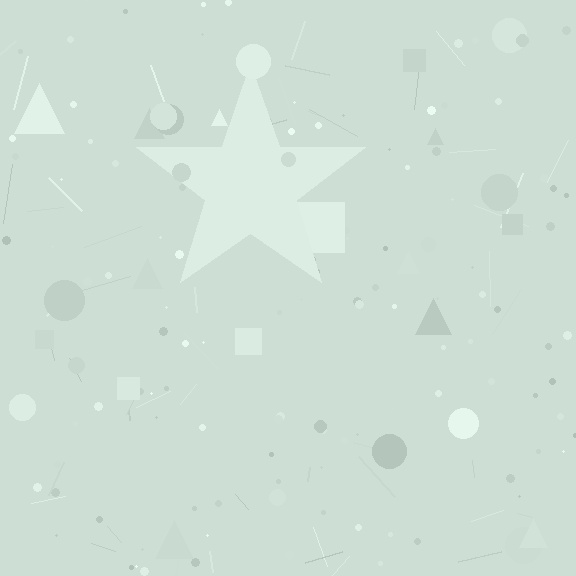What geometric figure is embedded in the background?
A star is embedded in the background.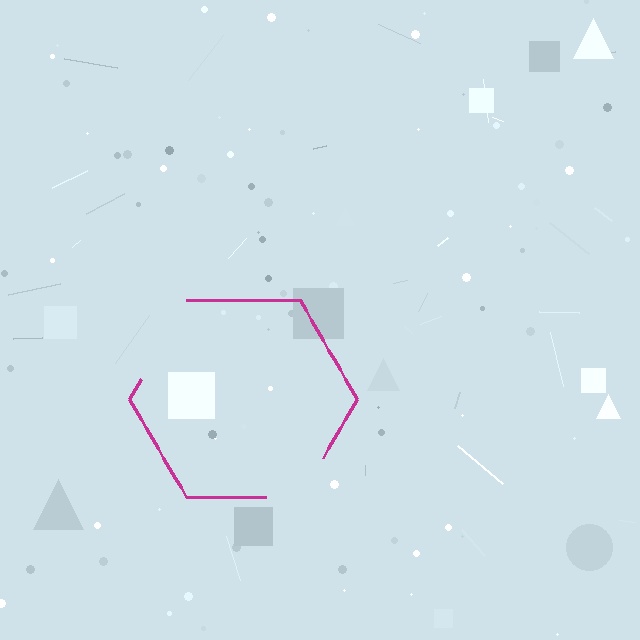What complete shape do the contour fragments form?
The contour fragments form a hexagon.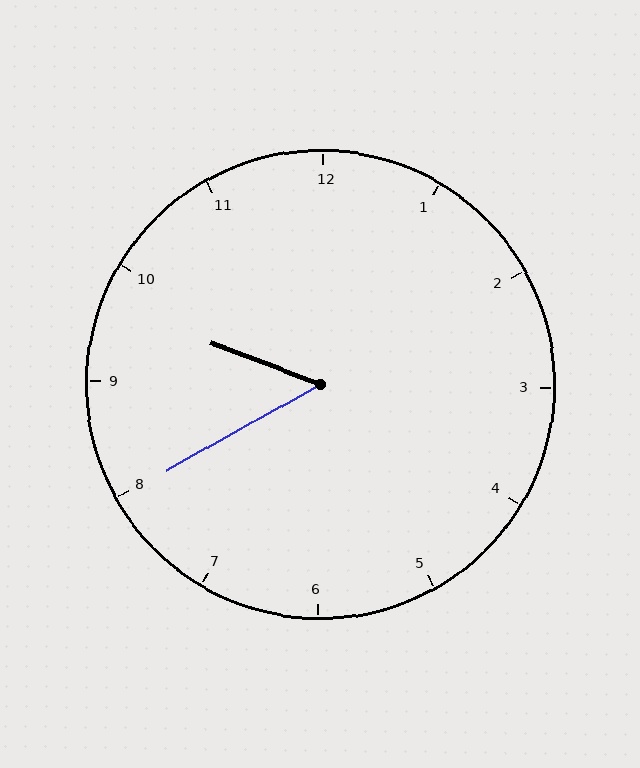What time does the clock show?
9:40.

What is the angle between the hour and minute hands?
Approximately 50 degrees.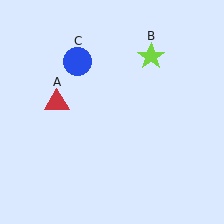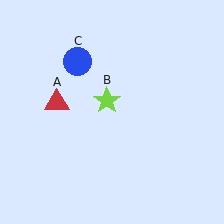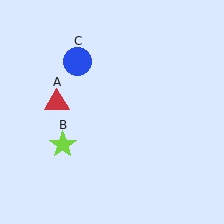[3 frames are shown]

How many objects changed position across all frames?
1 object changed position: lime star (object B).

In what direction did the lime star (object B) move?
The lime star (object B) moved down and to the left.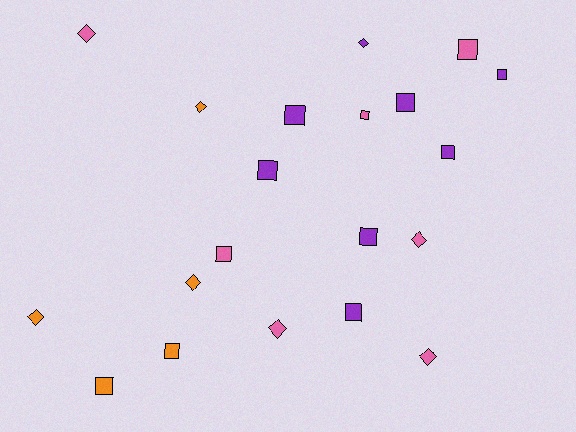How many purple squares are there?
There are 7 purple squares.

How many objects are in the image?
There are 20 objects.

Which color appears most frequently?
Purple, with 8 objects.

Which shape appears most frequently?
Square, with 12 objects.